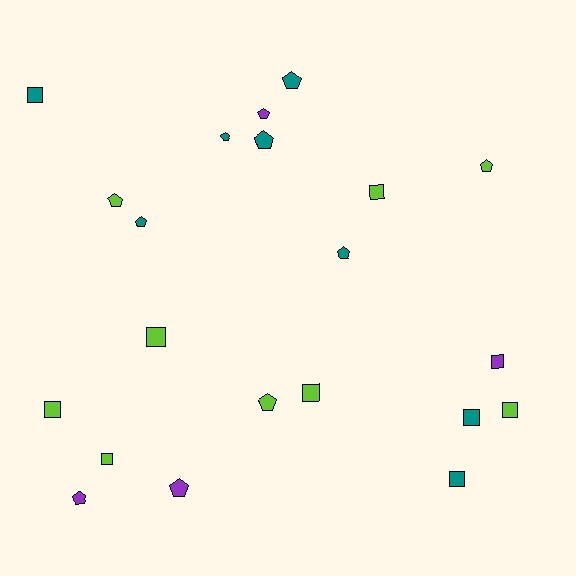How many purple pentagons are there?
There are 3 purple pentagons.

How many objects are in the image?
There are 21 objects.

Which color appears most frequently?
Lime, with 9 objects.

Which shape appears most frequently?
Pentagon, with 11 objects.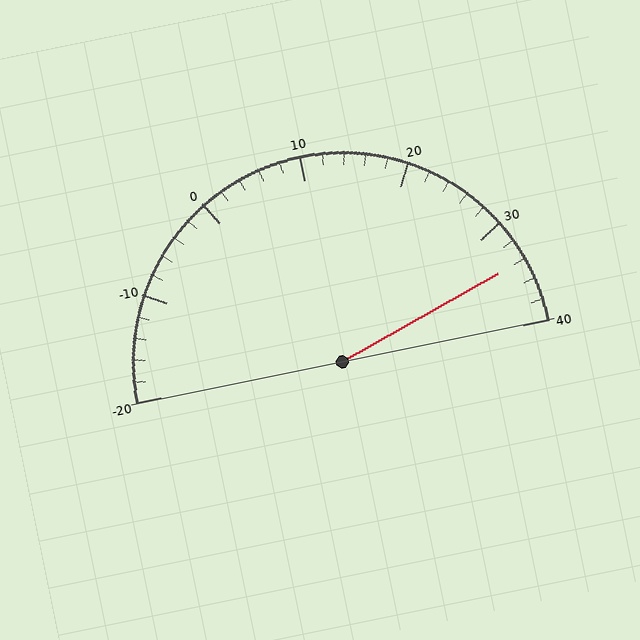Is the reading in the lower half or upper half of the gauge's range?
The reading is in the upper half of the range (-20 to 40).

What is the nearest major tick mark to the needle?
The nearest major tick mark is 30.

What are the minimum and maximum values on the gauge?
The gauge ranges from -20 to 40.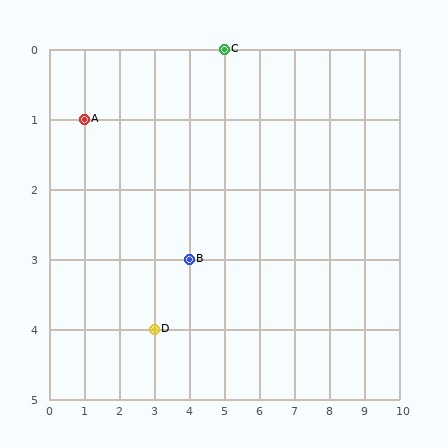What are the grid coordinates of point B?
Point B is at grid coordinates (4, 3).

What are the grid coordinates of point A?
Point A is at grid coordinates (1, 1).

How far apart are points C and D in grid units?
Points C and D are 2 columns and 4 rows apart (about 4.5 grid units diagonally).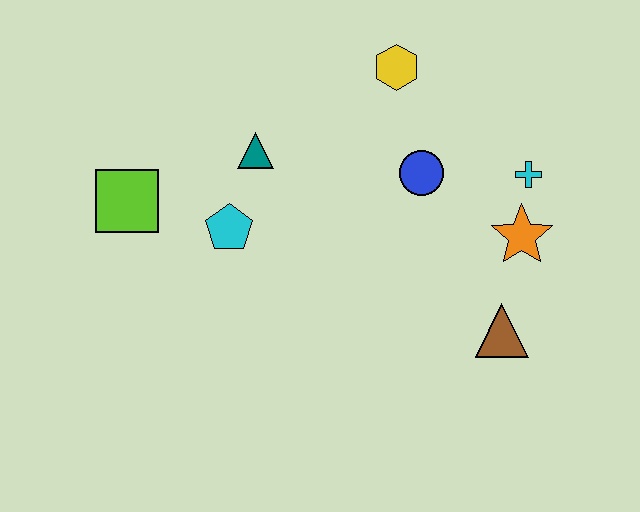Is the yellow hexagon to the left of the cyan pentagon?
No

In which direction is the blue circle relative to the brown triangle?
The blue circle is above the brown triangle.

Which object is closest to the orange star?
The cyan cross is closest to the orange star.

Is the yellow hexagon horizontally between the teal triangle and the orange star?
Yes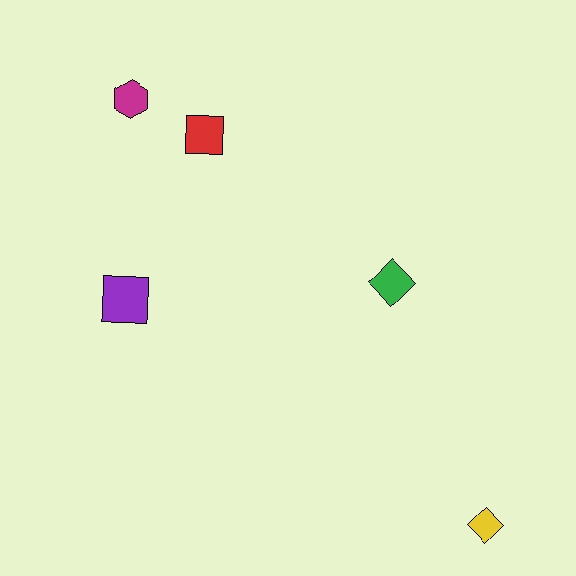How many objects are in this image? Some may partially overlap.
There are 5 objects.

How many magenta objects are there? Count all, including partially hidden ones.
There is 1 magenta object.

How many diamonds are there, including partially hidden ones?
There are 2 diamonds.